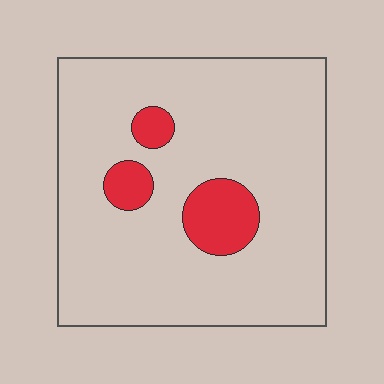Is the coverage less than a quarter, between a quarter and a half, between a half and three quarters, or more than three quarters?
Less than a quarter.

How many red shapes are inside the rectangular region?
3.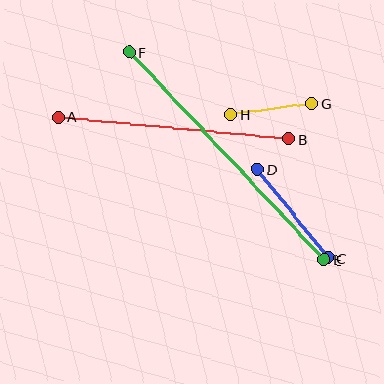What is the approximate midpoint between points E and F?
The midpoint is at approximately (227, 156) pixels.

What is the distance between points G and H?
The distance is approximately 82 pixels.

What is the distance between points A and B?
The distance is approximately 232 pixels.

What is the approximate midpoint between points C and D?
The midpoint is at approximately (292, 214) pixels.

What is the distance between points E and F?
The distance is approximately 285 pixels.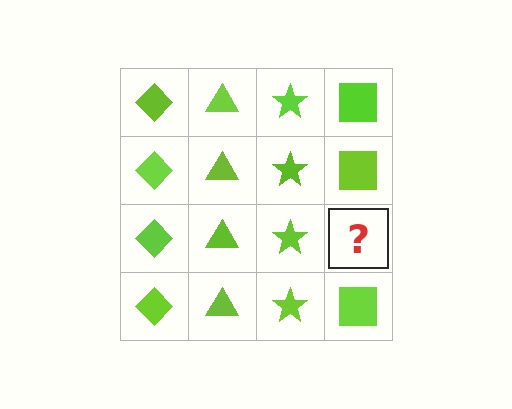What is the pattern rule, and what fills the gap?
The rule is that each column has a consistent shape. The gap should be filled with a lime square.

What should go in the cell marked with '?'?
The missing cell should contain a lime square.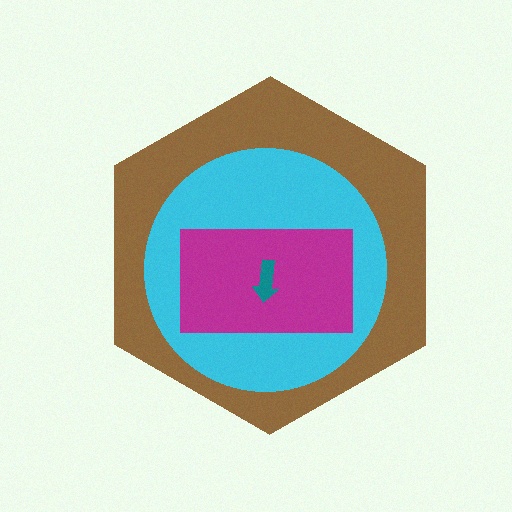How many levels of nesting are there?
4.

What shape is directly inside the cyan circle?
The magenta rectangle.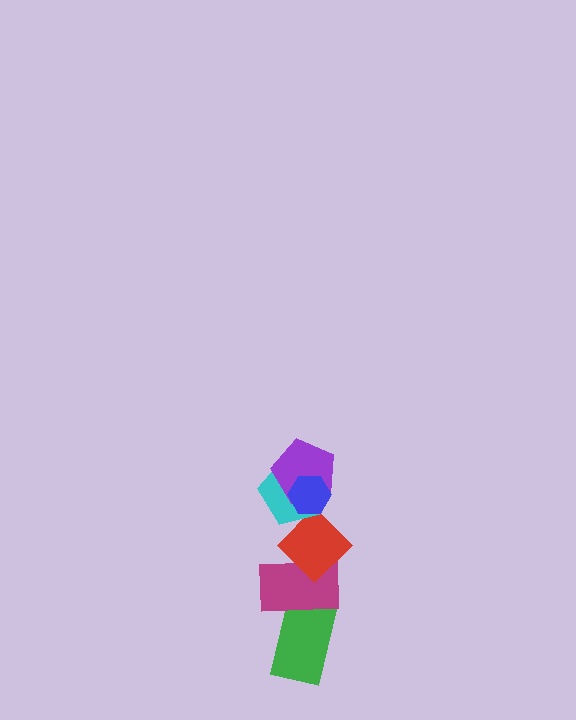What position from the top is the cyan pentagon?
The cyan pentagon is 3rd from the top.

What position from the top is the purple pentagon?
The purple pentagon is 2nd from the top.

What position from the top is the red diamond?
The red diamond is 4th from the top.